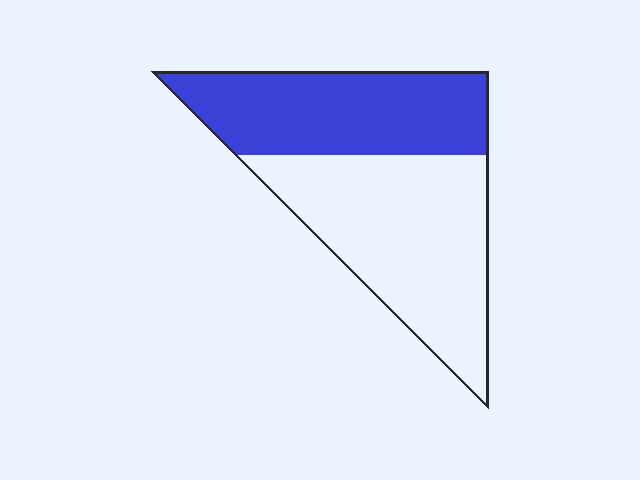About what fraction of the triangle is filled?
About two fifths (2/5).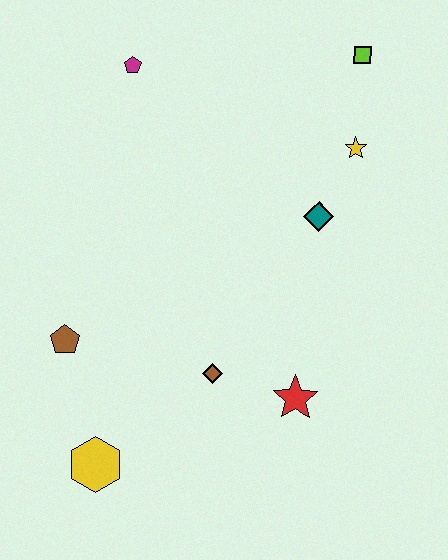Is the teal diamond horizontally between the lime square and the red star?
Yes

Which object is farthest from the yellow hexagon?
The lime square is farthest from the yellow hexagon.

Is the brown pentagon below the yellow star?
Yes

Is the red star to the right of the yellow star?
No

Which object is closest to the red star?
The brown diamond is closest to the red star.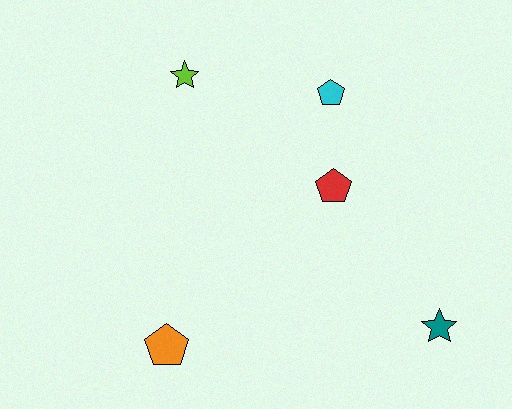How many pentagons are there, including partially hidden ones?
There are 3 pentagons.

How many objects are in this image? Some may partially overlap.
There are 5 objects.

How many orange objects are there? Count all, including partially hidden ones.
There is 1 orange object.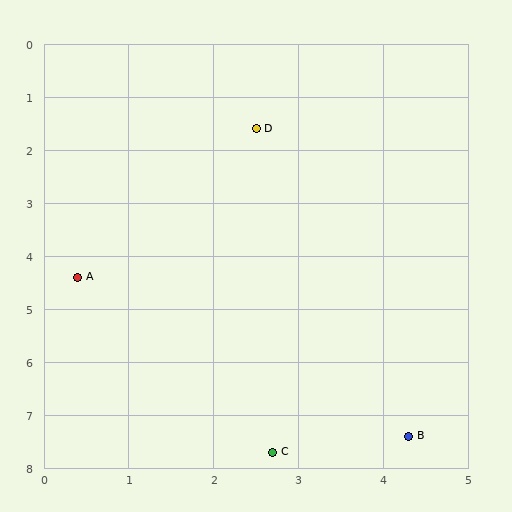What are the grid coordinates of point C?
Point C is at approximately (2.7, 7.7).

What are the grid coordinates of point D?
Point D is at approximately (2.5, 1.6).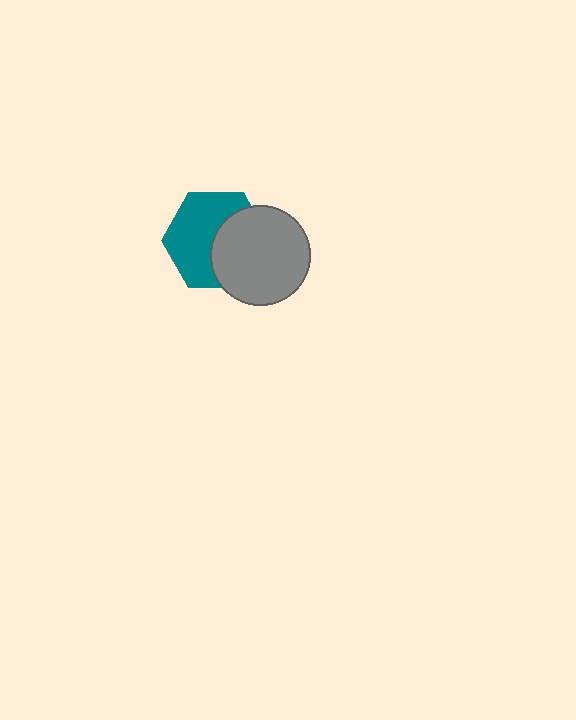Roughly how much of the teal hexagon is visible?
About half of it is visible (roughly 57%).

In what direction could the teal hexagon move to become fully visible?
The teal hexagon could move left. That would shift it out from behind the gray circle entirely.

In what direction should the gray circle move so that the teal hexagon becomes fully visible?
The gray circle should move right. That is the shortest direction to clear the overlap and leave the teal hexagon fully visible.